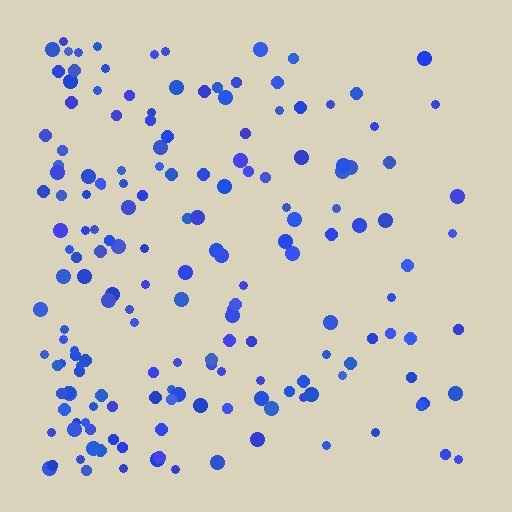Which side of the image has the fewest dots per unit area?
The right.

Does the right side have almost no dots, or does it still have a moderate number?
Still a moderate number, just noticeably fewer than the left.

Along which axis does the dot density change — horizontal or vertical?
Horizontal.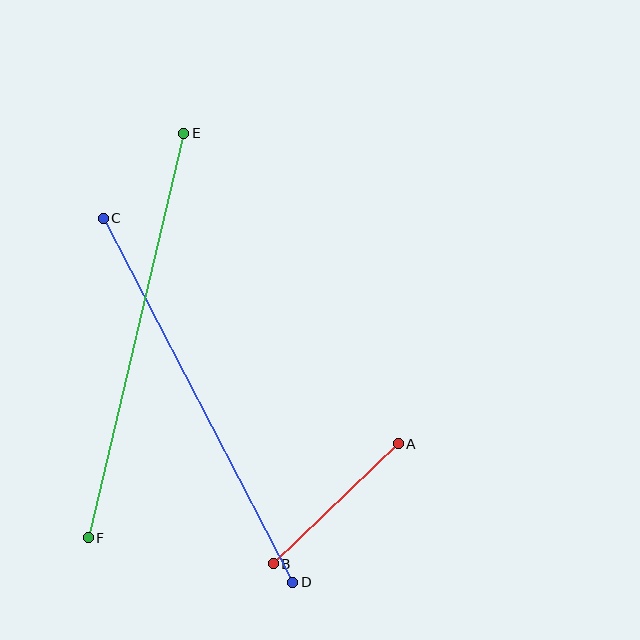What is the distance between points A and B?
The distance is approximately 173 pixels.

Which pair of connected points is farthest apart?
Points E and F are farthest apart.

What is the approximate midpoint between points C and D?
The midpoint is at approximately (198, 400) pixels.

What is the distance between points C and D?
The distance is approximately 411 pixels.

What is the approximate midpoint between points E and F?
The midpoint is at approximately (136, 336) pixels.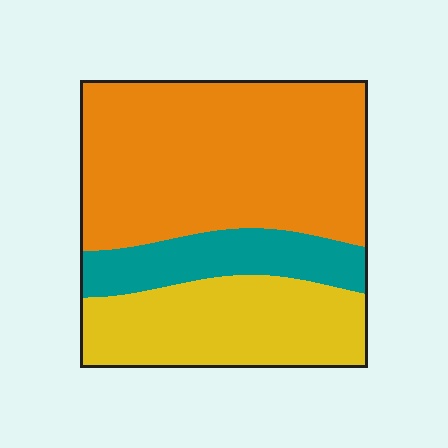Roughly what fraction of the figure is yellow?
Yellow takes up about one quarter (1/4) of the figure.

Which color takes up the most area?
Orange, at roughly 55%.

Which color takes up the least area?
Teal, at roughly 15%.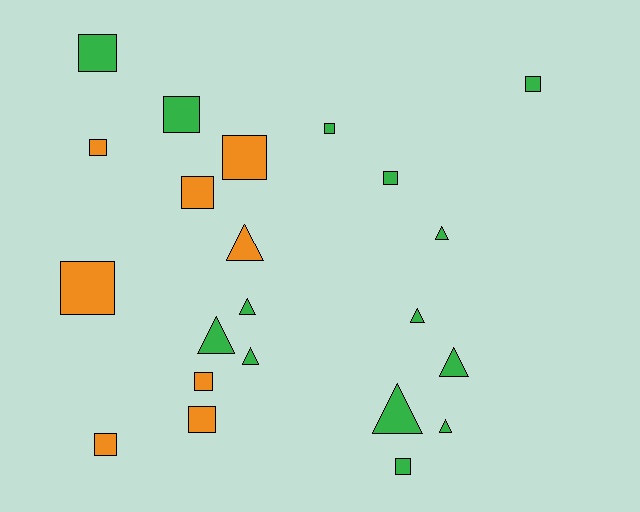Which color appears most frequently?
Green, with 14 objects.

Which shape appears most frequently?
Square, with 13 objects.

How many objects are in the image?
There are 22 objects.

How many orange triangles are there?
There is 1 orange triangle.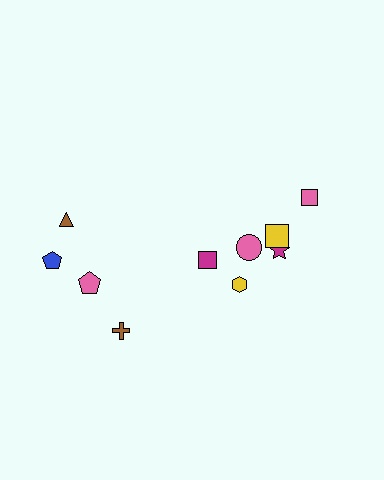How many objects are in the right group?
There are 6 objects.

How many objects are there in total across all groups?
There are 10 objects.